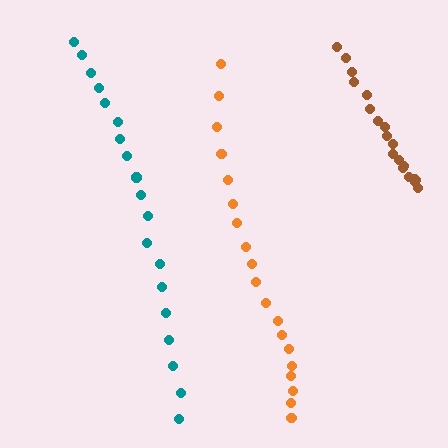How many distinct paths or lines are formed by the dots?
There are 3 distinct paths.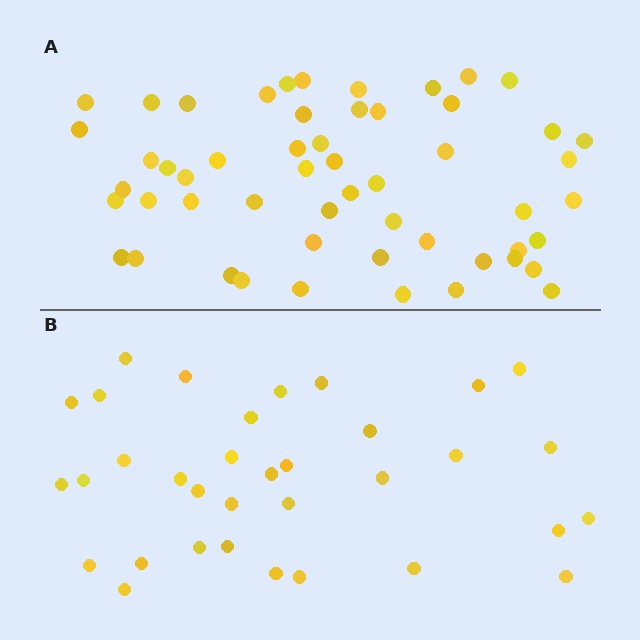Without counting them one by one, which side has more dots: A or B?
Region A (the top region) has more dots.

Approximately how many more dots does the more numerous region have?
Region A has approximately 20 more dots than region B.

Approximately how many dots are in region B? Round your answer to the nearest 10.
About 30 dots. (The exact count is 34, which rounds to 30.)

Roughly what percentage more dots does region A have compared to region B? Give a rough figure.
About 60% more.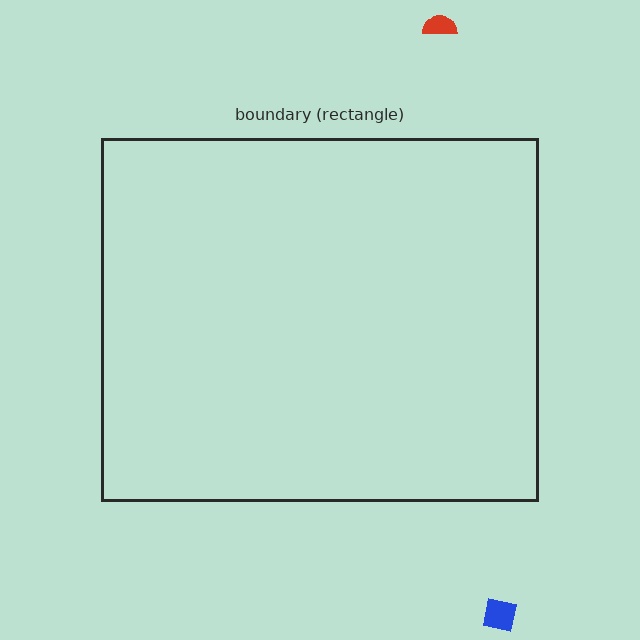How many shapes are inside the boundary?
0 inside, 2 outside.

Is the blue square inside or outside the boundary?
Outside.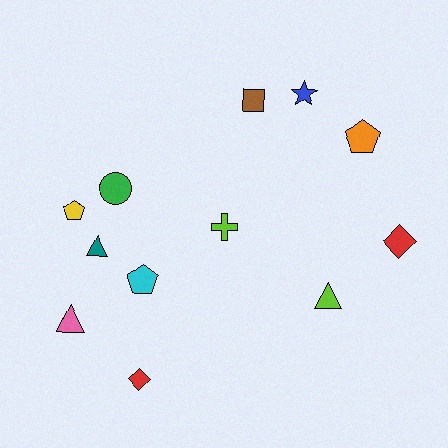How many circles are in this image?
There is 1 circle.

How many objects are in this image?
There are 12 objects.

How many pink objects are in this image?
There is 1 pink object.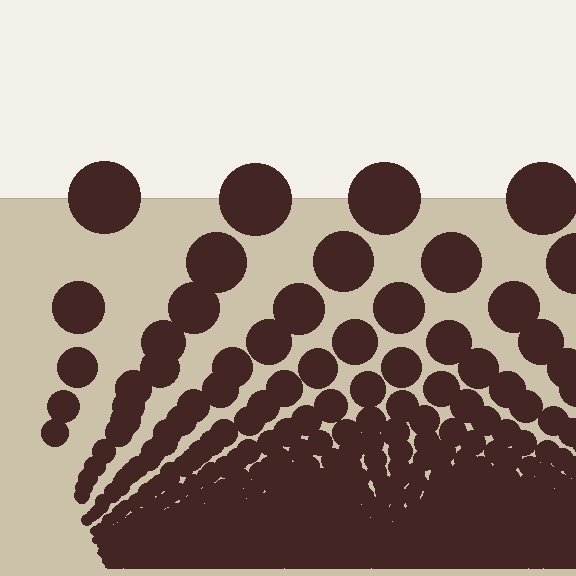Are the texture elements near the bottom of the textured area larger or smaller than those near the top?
Smaller. The gradient is inverted — elements near the bottom are smaller and denser.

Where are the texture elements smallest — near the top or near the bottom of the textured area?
Near the bottom.